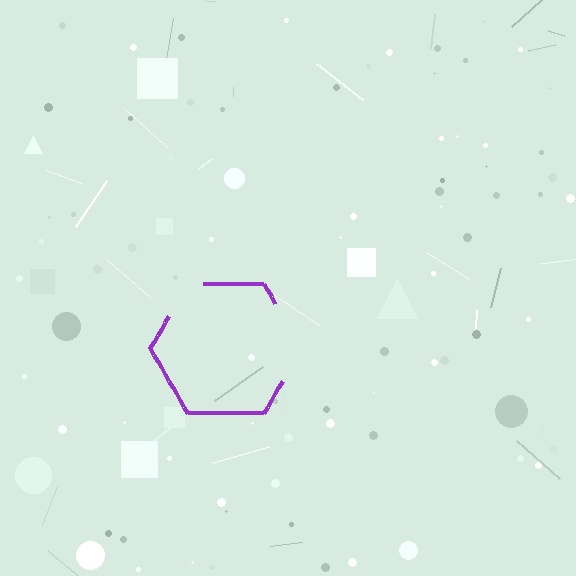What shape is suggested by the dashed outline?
The dashed outline suggests a hexagon.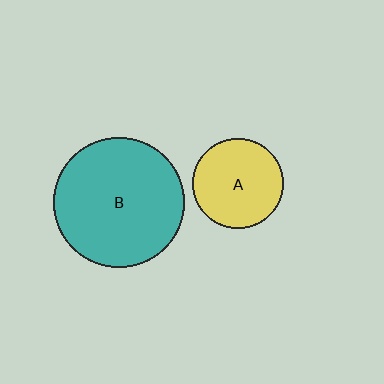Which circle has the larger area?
Circle B (teal).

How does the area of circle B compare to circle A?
Approximately 2.1 times.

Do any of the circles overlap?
No, none of the circles overlap.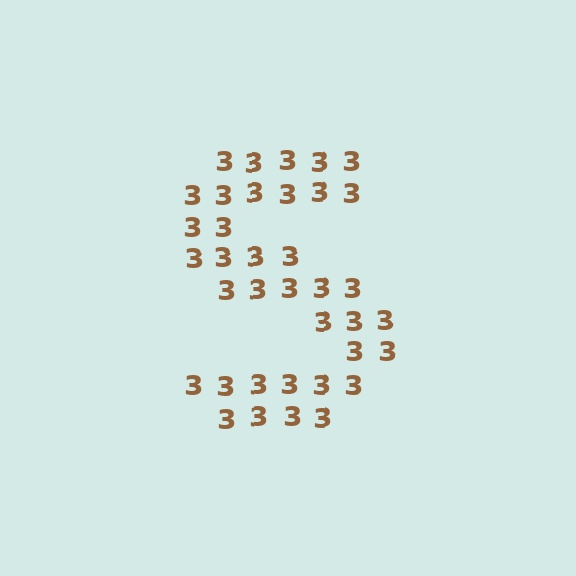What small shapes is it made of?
It is made of small digit 3's.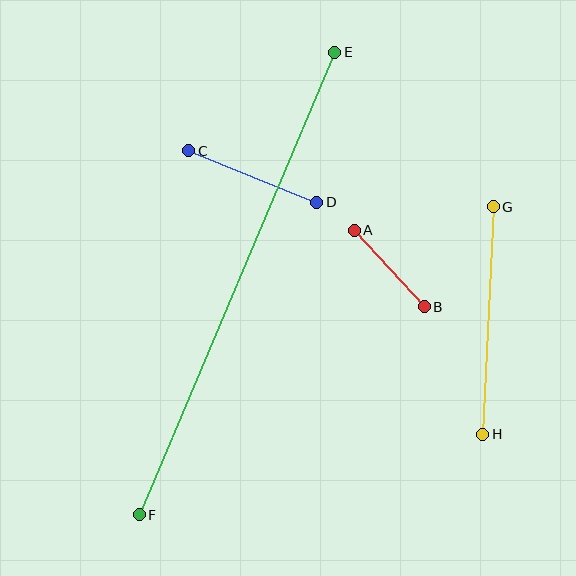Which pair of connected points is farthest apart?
Points E and F are farthest apart.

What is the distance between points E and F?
The distance is approximately 502 pixels.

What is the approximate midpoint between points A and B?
The midpoint is at approximately (389, 269) pixels.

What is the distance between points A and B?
The distance is approximately 104 pixels.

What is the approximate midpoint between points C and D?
The midpoint is at approximately (253, 177) pixels.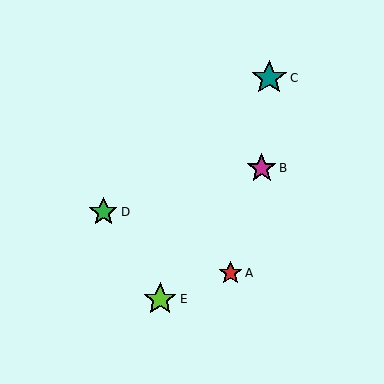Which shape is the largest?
The teal star (labeled C) is the largest.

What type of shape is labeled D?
Shape D is a green star.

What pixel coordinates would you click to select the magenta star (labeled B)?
Click at (262, 168) to select the magenta star B.